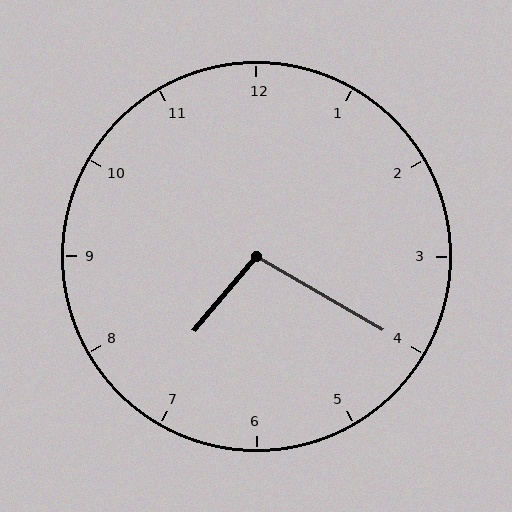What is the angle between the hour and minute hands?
Approximately 100 degrees.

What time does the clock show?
7:20.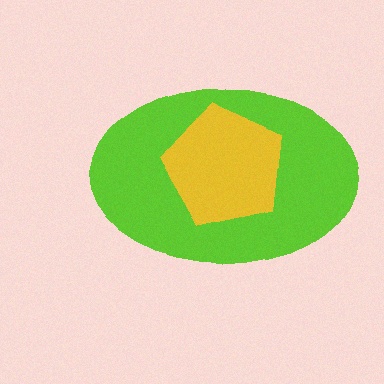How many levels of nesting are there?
2.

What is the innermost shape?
The yellow pentagon.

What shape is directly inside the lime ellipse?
The yellow pentagon.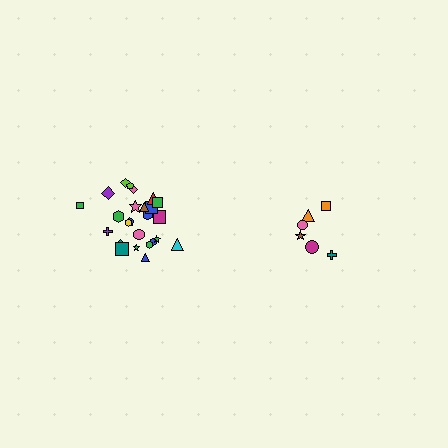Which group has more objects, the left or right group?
The left group.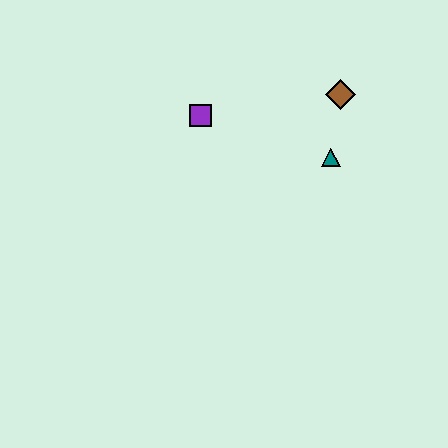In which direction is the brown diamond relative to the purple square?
The brown diamond is to the right of the purple square.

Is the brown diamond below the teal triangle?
No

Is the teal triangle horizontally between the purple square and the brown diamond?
Yes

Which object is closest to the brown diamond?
The teal triangle is closest to the brown diamond.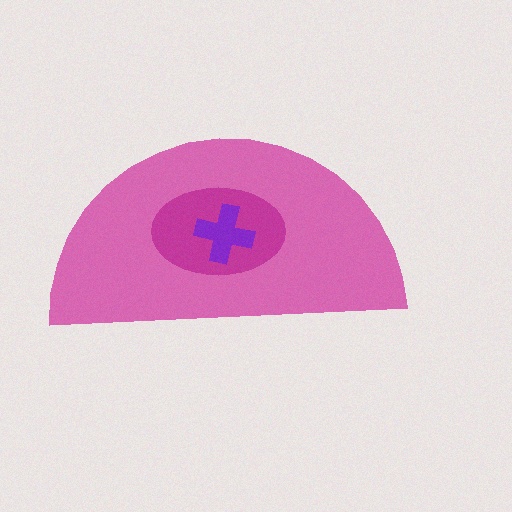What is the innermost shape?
The purple cross.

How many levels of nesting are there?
3.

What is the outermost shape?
The pink semicircle.